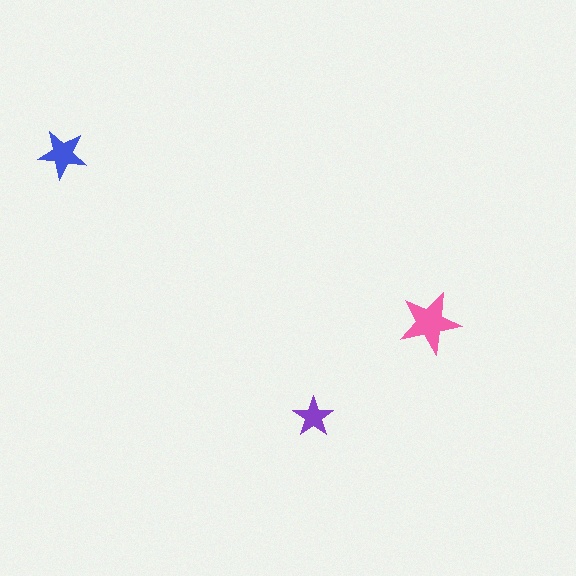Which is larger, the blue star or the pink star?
The pink one.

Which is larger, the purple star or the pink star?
The pink one.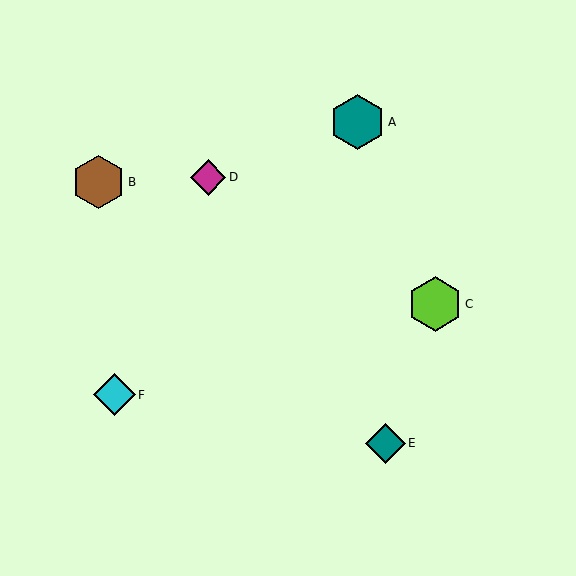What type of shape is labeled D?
Shape D is a magenta diamond.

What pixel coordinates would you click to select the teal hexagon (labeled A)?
Click at (357, 122) to select the teal hexagon A.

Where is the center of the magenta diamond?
The center of the magenta diamond is at (208, 177).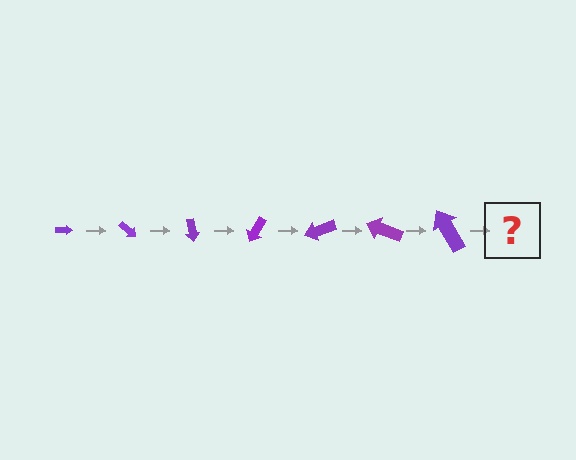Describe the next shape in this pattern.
It should be an arrow, larger than the previous one and rotated 280 degrees from the start.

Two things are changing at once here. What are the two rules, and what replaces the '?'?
The two rules are that the arrow grows larger each step and it rotates 40 degrees each step. The '?' should be an arrow, larger than the previous one and rotated 280 degrees from the start.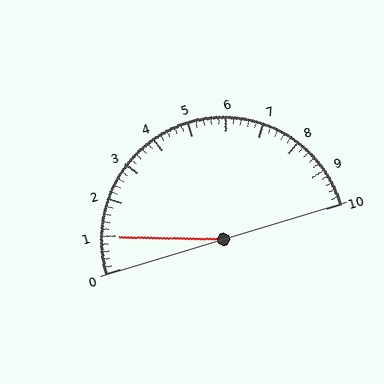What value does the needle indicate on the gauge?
The needle indicates approximately 1.0.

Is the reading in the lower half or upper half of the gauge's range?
The reading is in the lower half of the range (0 to 10).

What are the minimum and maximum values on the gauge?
The gauge ranges from 0 to 10.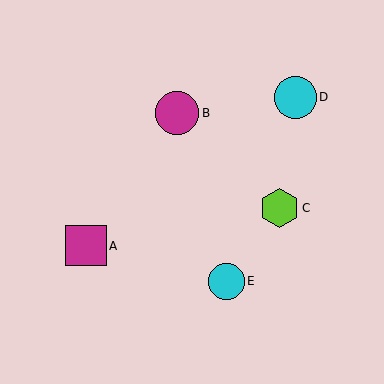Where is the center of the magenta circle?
The center of the magenta circle is at (177, 113).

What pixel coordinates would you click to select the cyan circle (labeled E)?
Click at (226, 281) to select the cyan circle E.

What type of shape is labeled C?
Shape C is a lime hexagon.